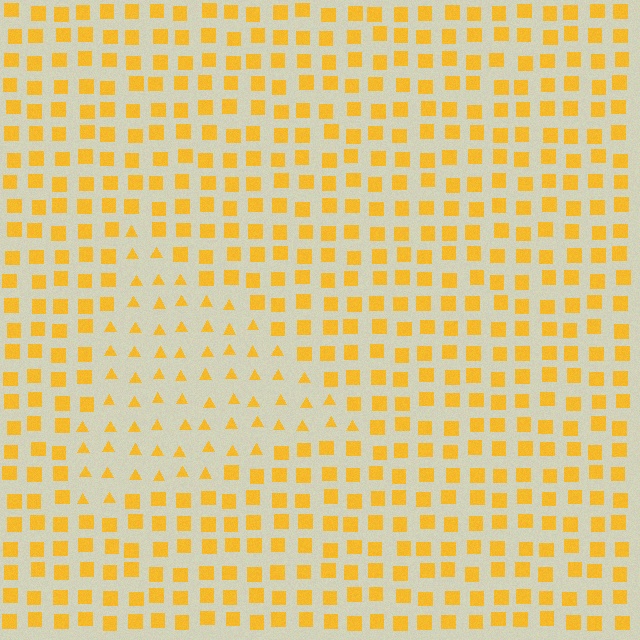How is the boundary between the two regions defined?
The boundary is defined by a change in element shape: triangles inside vs. squares outside. All elements share the same color and spacing.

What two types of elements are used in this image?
The image uses triangles inside the triangle region and squares outside it.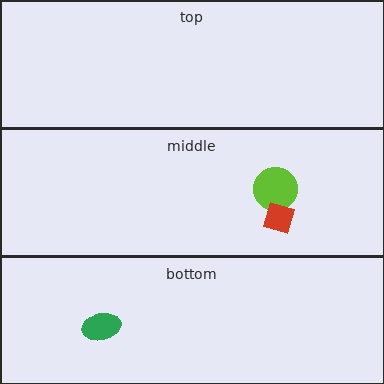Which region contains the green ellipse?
The bottom region.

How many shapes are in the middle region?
2.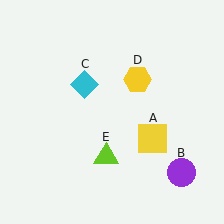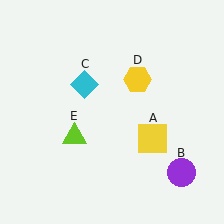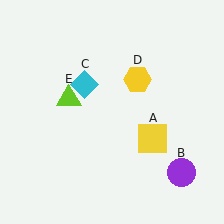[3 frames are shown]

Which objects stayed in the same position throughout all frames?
Yellow square (object A) and purple circle (object B) and cyan diamond (object C) and yellow hexagon (object D) remained stationary.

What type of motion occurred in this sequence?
The lime triangle (object E) rotated clockwise around the center of the scene.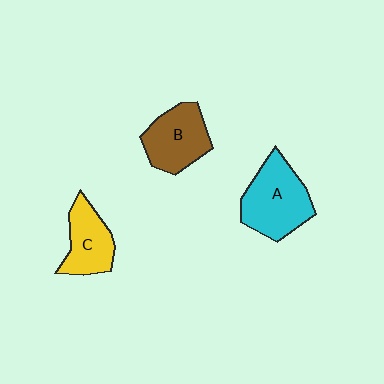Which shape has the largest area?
Shape A (cyan).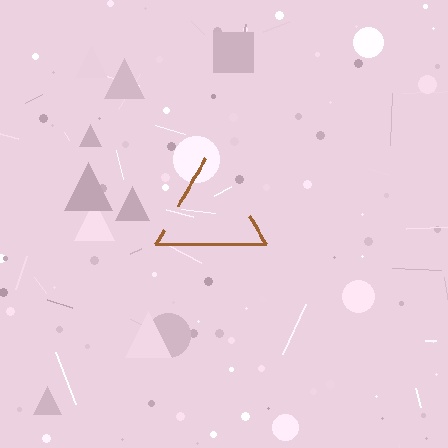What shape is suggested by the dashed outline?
The dashed outline suggests a triangle.